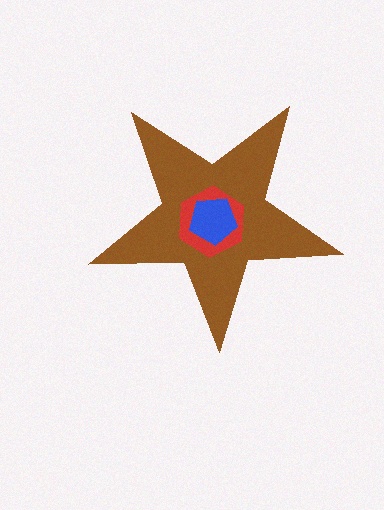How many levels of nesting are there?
3.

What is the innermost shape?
The blue pentagon.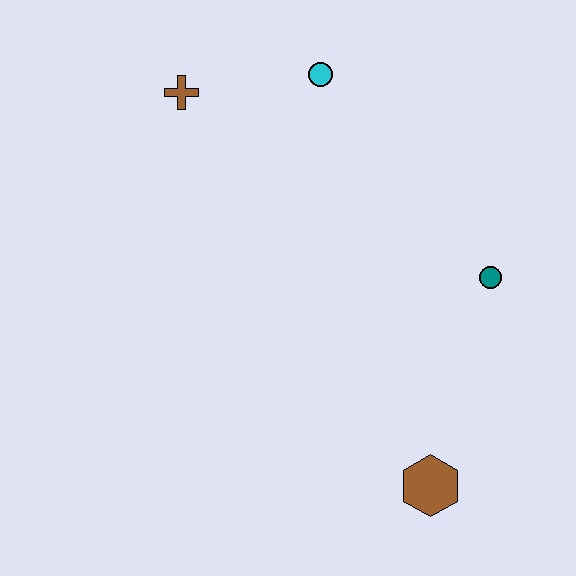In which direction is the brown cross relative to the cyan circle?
The brown cross is to the left of the cyan circle.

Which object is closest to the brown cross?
The cyan circle is closest to the brown cross.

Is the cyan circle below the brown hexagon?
No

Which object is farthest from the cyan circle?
The brown hexagon is farthest from the cyan circle.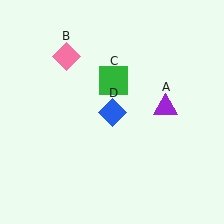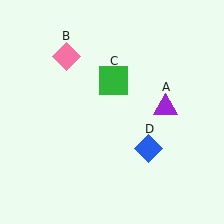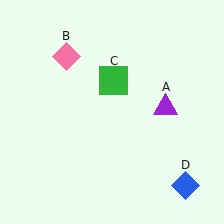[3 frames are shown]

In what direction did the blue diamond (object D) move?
The blue diamond (object D) moved down and to the right.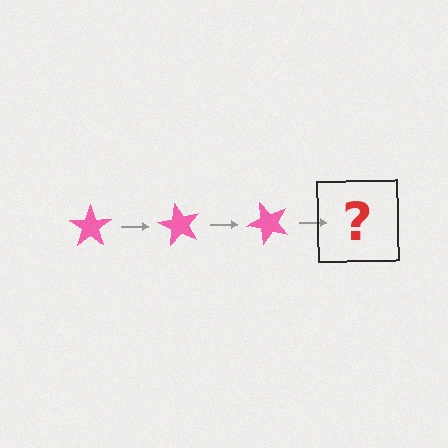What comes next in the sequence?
The next element should be a pink star rotated 180 degrees.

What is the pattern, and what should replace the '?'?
The pattern is that the star rotates 60 degrees each step. The '?' should be a pink star rotated 180 degrees.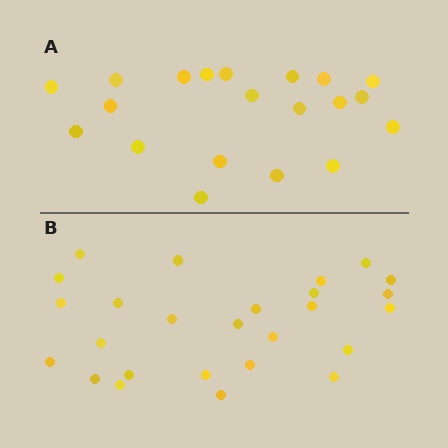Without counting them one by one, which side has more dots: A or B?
Region B (the bottom region) has more dots.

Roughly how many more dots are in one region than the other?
Region B has about 6 more dots than region A.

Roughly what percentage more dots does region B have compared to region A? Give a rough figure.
About 30% more.